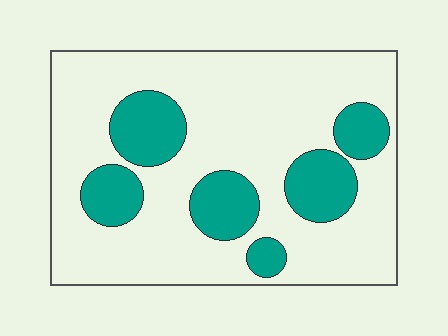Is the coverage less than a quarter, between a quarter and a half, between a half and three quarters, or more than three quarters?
Less than a quarter.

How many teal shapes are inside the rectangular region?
6.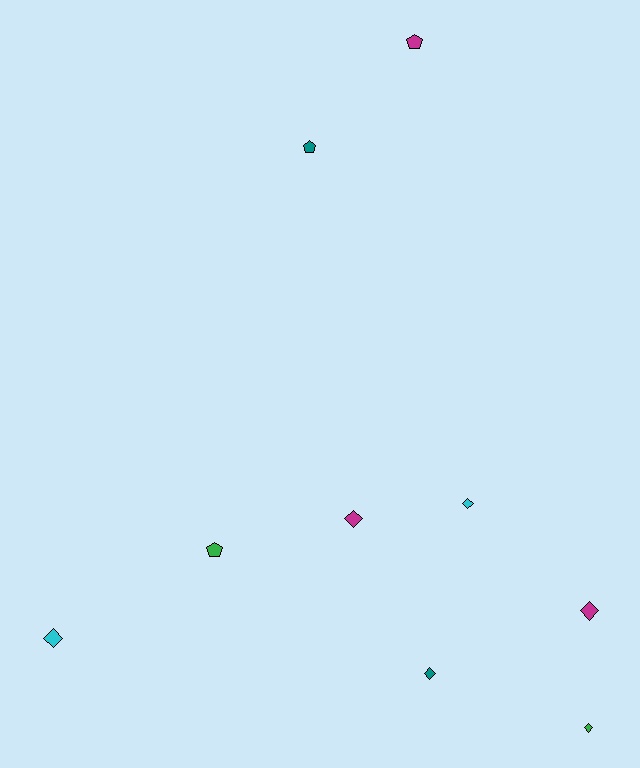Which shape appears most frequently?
Diamond, with 6 objects.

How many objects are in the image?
There are 9 objects.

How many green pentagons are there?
There is 1 green pentagon.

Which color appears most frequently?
Magenta, with 3 objects.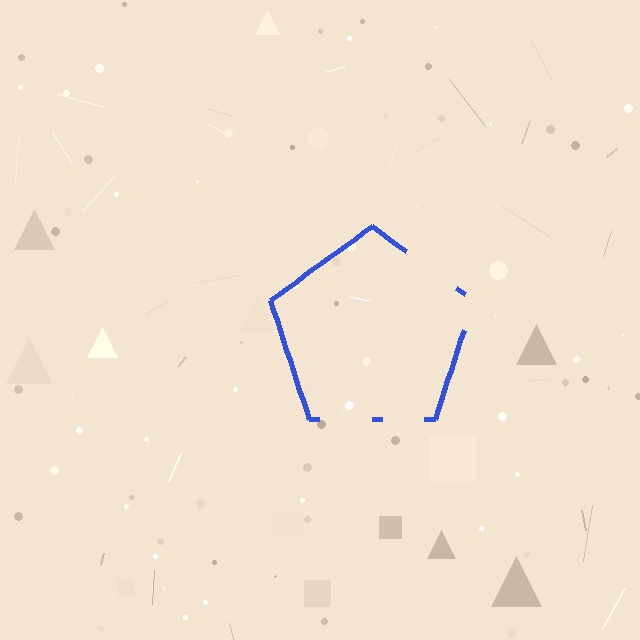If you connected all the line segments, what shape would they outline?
They would outline a pentagon.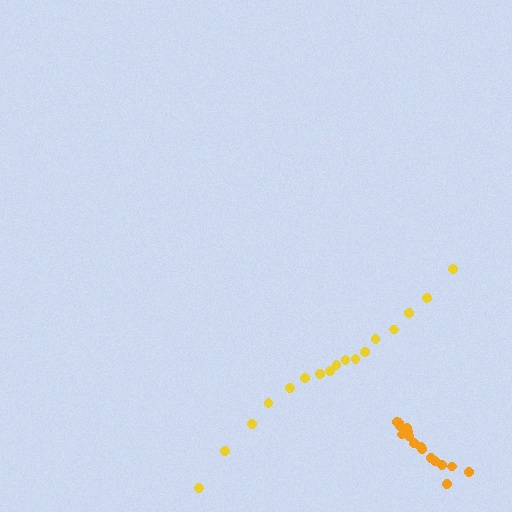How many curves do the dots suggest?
There are 2 distinct paths.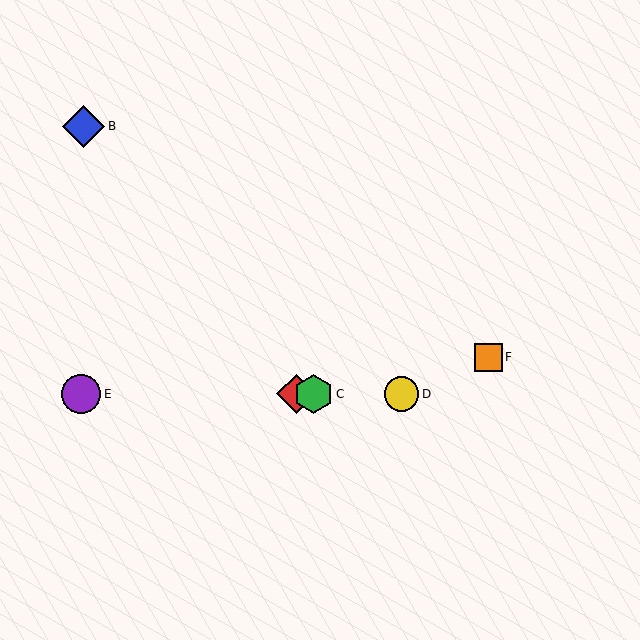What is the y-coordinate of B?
Object B is at y≈126.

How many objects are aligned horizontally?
4 objects (A, C, D, E) are aligned horizontally.